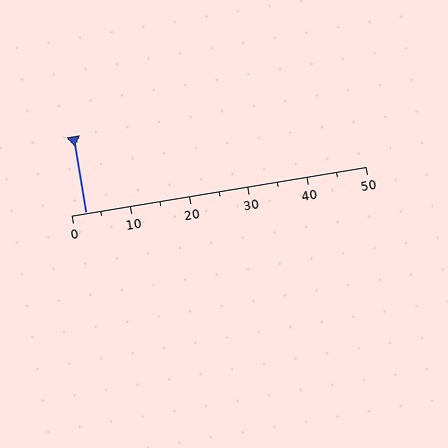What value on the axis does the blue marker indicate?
The marker indicates approximately 2.5.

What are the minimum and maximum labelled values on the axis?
The axis runs from 0 to 50.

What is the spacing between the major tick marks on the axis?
The major ticks are spaced 10 apart.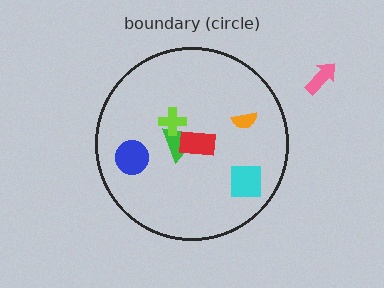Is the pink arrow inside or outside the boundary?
Outside.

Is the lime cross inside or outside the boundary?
Inside.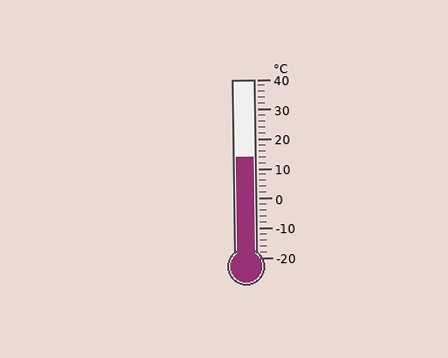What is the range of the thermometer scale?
The thermometer scale ranges from -20°C to 40°C.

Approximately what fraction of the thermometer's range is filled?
The thermometer is filled to approximately 55% of its range.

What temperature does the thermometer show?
The thermometer shows approximately 14°C.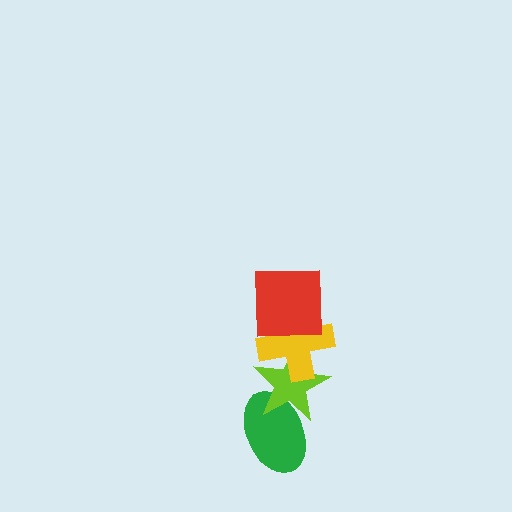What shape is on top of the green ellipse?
The lime star is on top of the green ellipse.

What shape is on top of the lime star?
The yellow cross is on top of the lime star.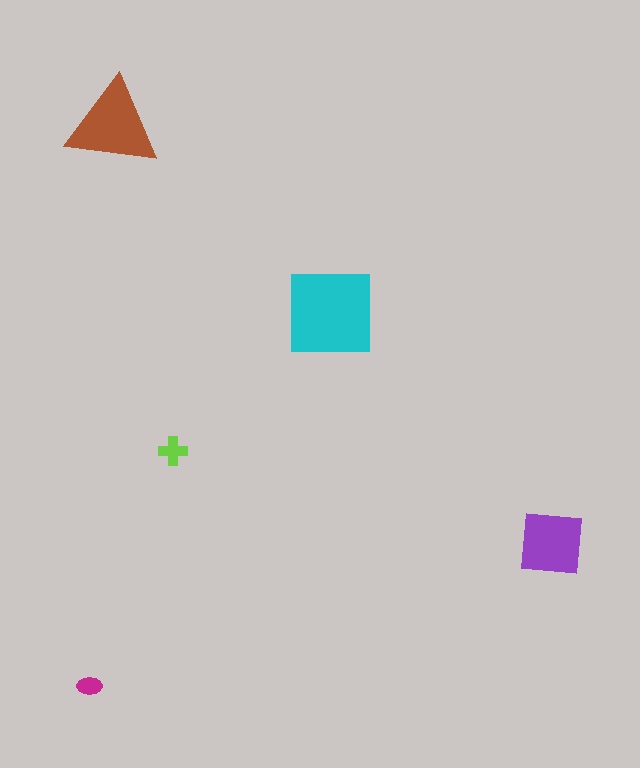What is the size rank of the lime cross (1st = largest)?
4th.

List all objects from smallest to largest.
The magenta ellipse, the lime cross, the purple square, the brown triangle, the cyan square.